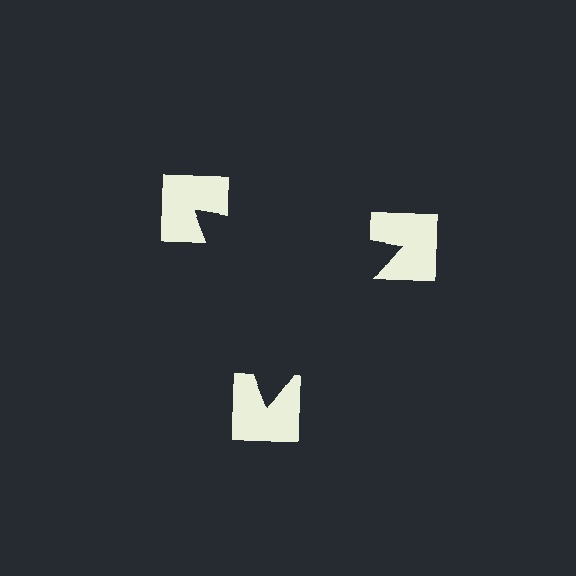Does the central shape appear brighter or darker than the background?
It typically appears slightly darker than the background, even though no actual brightness change is drawn.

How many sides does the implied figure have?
3 sides.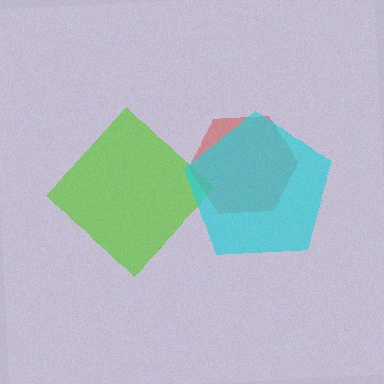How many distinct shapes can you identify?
There are 3 distinct shapes: a lime diamond, a red hexagon, a cyan pentagon.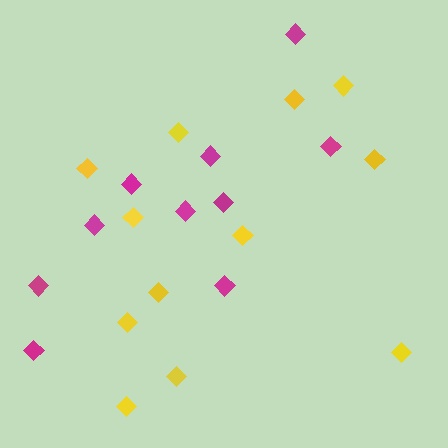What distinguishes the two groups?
There are 2 groups: one group of yellow diamonds (12) and one group of magenta diamonds (10).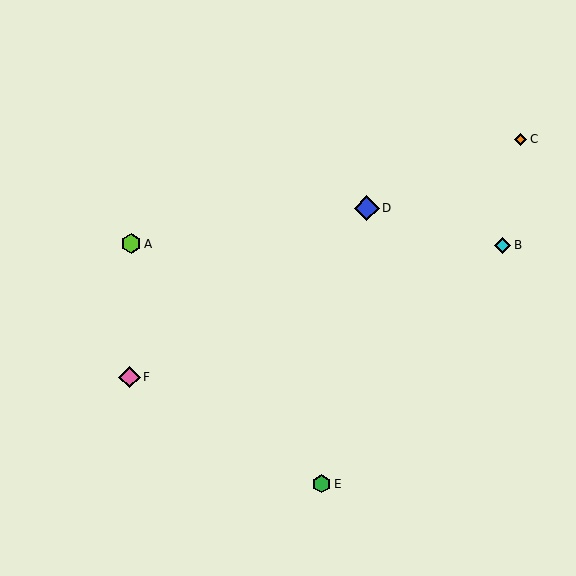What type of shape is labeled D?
Shape D is a blue diamond.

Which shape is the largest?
The blue diamond (labeled D) is the largest.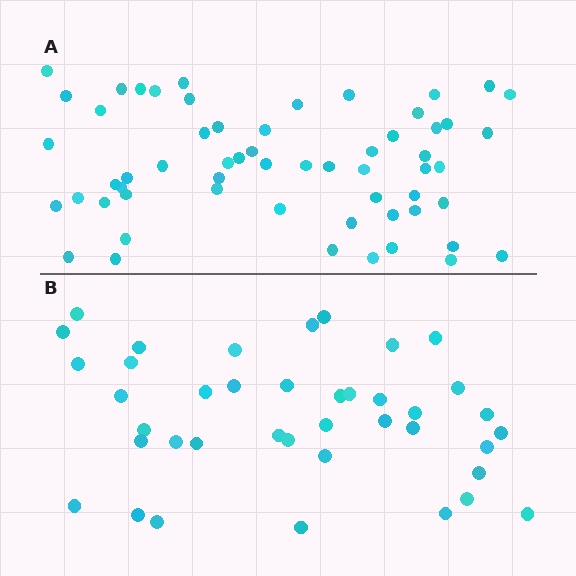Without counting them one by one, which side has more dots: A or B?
Region A (the top region) has more dots.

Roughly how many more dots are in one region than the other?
Region A has approximately 20 more dots than region B.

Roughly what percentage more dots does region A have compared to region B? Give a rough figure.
About 50% more.